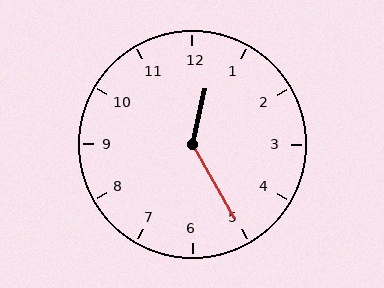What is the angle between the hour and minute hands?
Approximately 138 degrees.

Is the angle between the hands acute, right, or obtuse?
It is obtuse.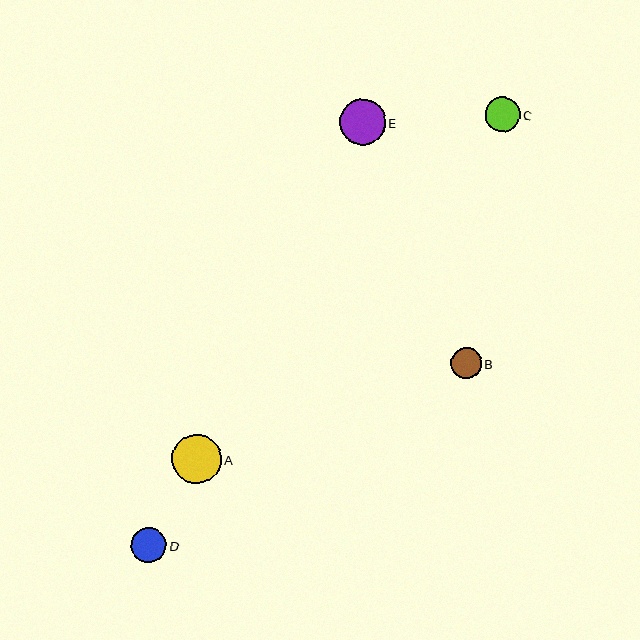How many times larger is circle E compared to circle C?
Circle E is approximately 1.3 times the size of circle C.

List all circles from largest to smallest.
From largest to smallest: A, E, C, D, B.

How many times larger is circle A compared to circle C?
Circle A is approximately 1.4 times the size of circle C.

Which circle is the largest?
Circle A is the largest with a size of approximately 49 pixels.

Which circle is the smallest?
Circle B is the smallest with a size of approximately 31 pixels.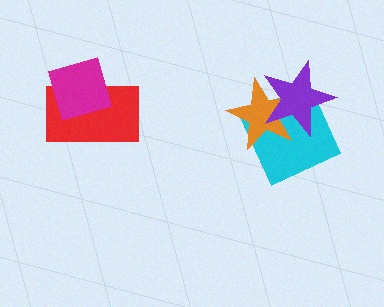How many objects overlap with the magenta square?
1 object overlaps with the magenta square.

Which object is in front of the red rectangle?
The magenta square is in front of the red rectangle.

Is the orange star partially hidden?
Yes, it is partially covered by another shape.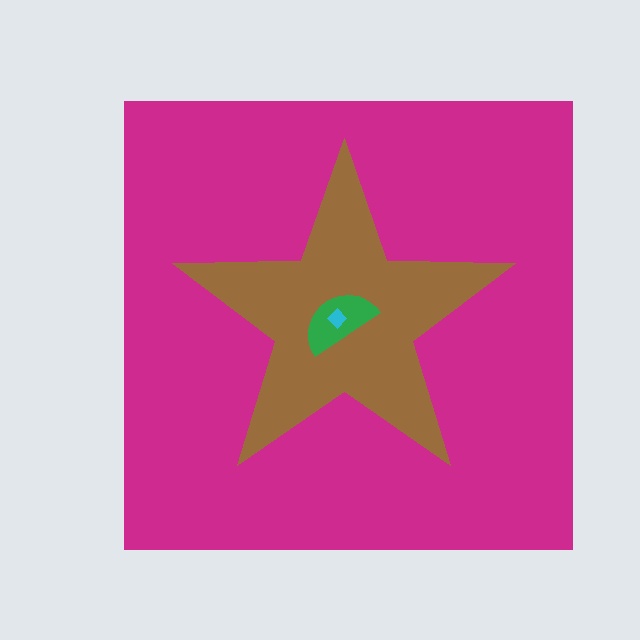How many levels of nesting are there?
4.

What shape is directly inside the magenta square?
The brown star.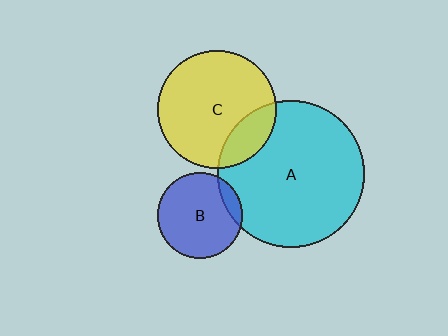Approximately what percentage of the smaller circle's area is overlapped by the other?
Approximately 20%.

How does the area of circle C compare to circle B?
Approximately 1.9 times.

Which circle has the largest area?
Circle A (cyan).